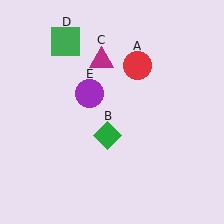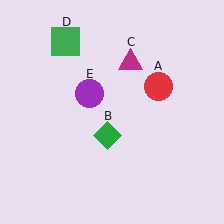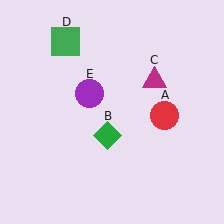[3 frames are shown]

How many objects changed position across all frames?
2 objects changed position: red circle (object A), magenta triangle (object C).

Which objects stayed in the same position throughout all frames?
Green diamond (object B) and green square (object D) and purple circle (object E) remained stationary.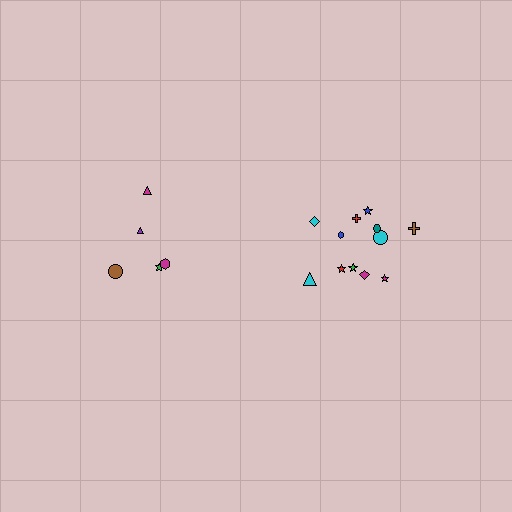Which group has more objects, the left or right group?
The right group.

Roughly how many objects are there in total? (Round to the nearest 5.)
Roughly 15 objects in total.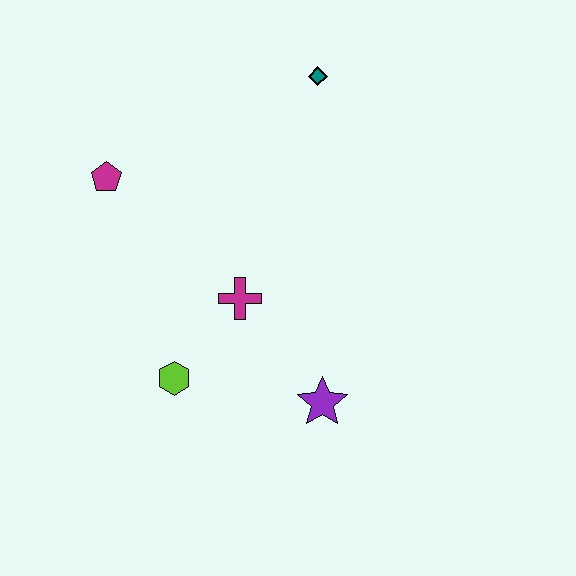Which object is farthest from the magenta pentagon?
The purple star is farthest from the magenta pentagon.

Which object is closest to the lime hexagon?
The magenta cross is closest to the lime hexagon.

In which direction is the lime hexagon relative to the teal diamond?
The lime hexagon is below the teal diamond.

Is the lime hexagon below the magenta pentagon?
Yes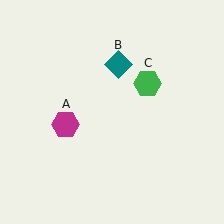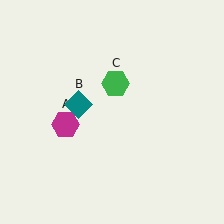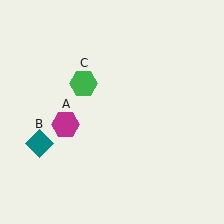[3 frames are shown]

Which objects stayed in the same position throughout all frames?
Magenta hexagon (object A) remained stationary.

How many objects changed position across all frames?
2 objects changed position: teal diamond (object B), green hexagon (object C).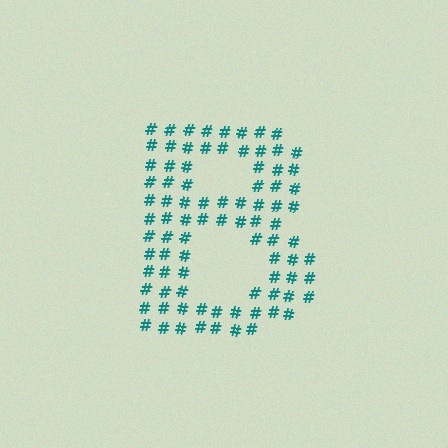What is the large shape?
The large shape is the letter B.